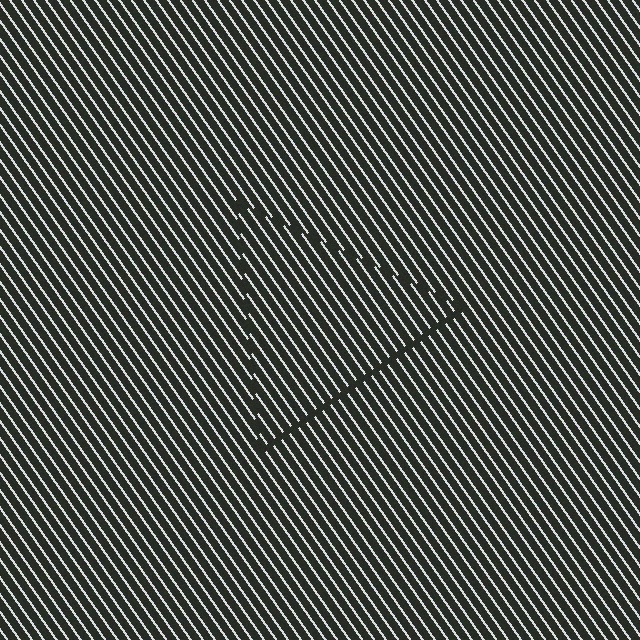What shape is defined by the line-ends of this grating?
An illusory triangle. The interior of the shape contains the same grating, shifted by half a period — the contour is defined by the phase discontinuity where line-ends from the inner and outer gratings abut.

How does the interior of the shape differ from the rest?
The interior of the shape contains the same grating, shifted by half a period — the contour is defined by the phase discontinuity where line-ends from the inner and outer gratings abut.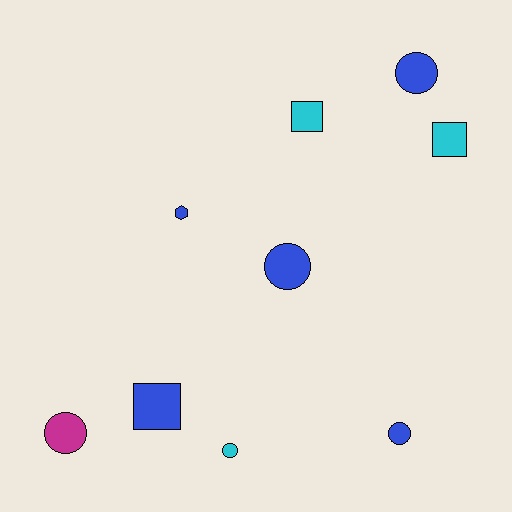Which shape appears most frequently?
Circle, with 5 objects.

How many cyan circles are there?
There is 1 cyan circle.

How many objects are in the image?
There are 9 objects.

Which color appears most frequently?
Blue, with 5 objects.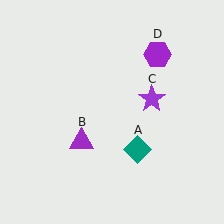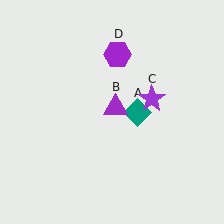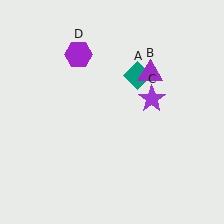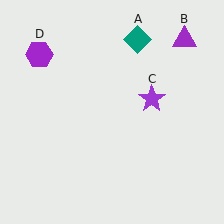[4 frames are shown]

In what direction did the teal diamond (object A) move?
The teal diamond (object A) moved up.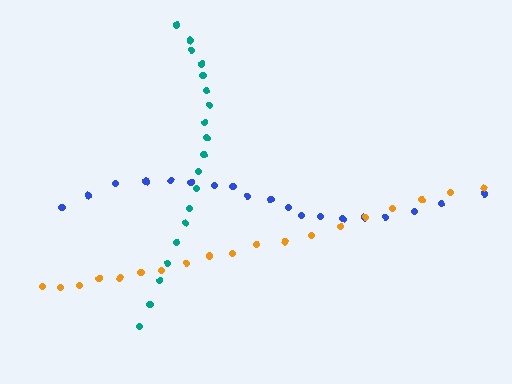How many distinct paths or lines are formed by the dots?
There are 3 distinct paths.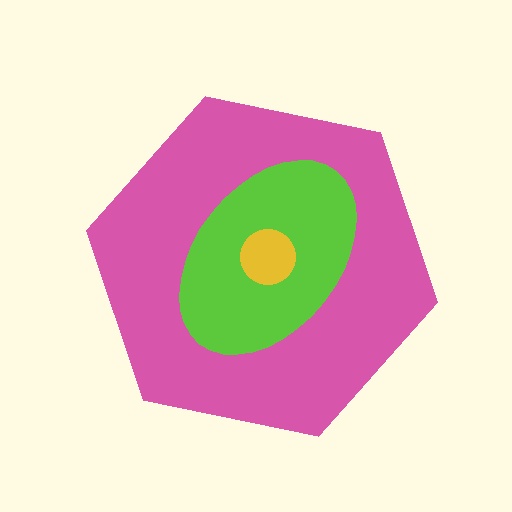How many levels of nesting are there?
3.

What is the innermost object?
The yellow circle.